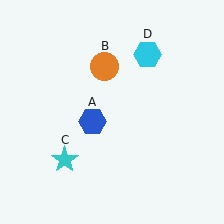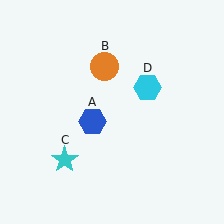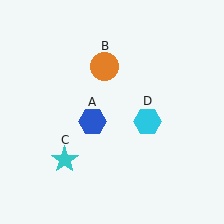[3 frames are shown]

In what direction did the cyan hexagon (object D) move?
The cyan hexagon (object D) moved down.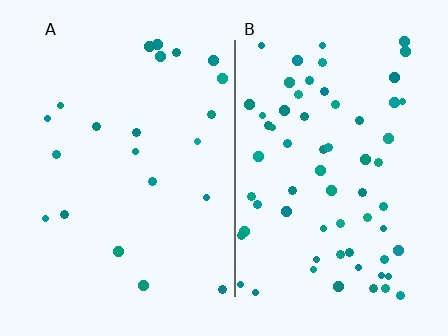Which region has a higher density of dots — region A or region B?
B (the right).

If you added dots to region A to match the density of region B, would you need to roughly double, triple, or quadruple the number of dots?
Approximately triple.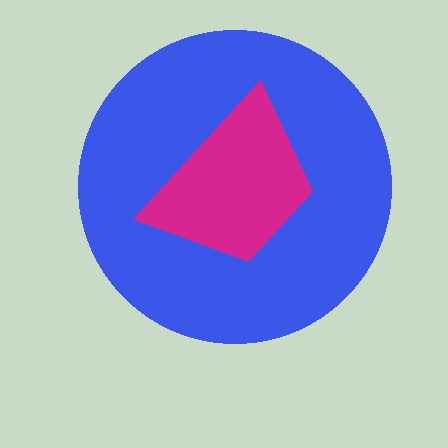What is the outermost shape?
The blue circle.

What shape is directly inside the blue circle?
The magenta trapezoid.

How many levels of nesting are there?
2.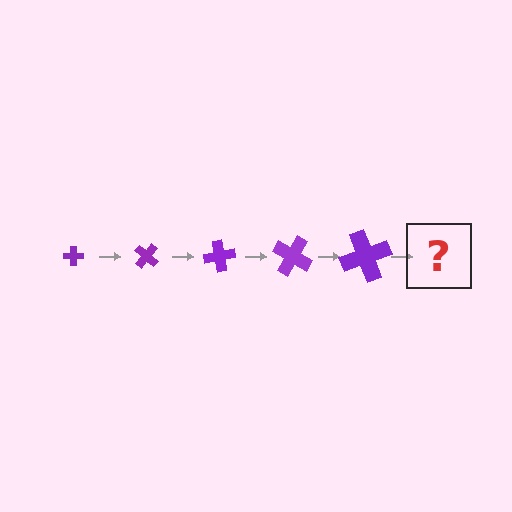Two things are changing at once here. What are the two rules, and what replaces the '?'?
The two rules are that the cross grows larger each step and it rotates 40 degrees each step. The '?' should be a cross, larger than the previous one and rotated 200 degrees from the start.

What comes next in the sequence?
The next element should be a cross, larger than the previous one and rotated 200 degrees from the start.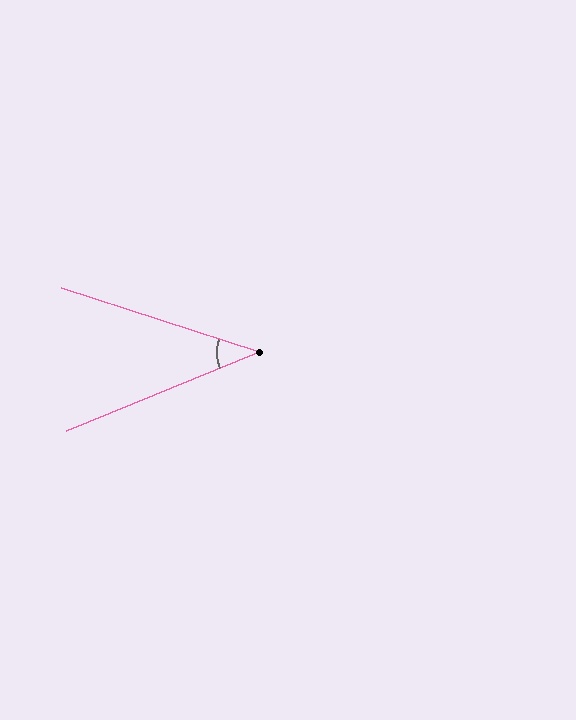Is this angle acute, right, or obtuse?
It is acute.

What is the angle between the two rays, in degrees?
Approximately 40 degrees.